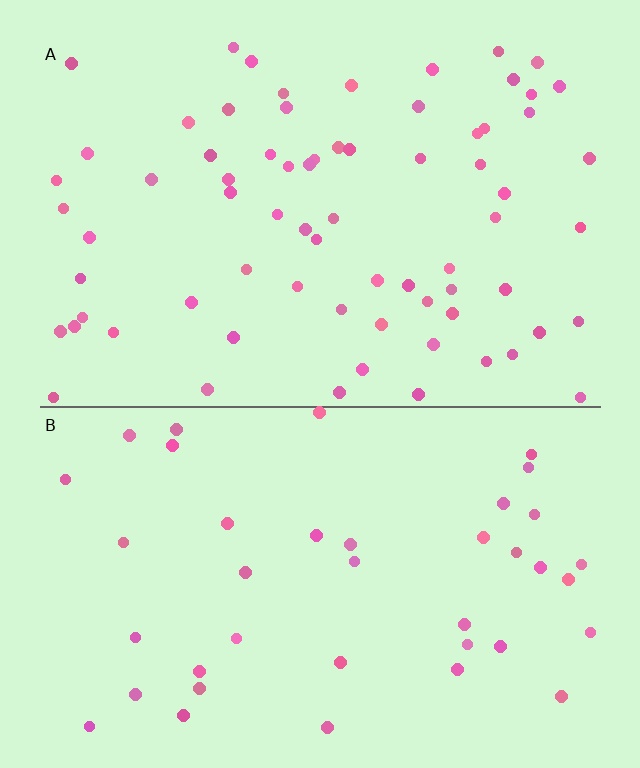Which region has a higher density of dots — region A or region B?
A (the top).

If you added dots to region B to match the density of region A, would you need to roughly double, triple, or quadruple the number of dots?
Approximately double.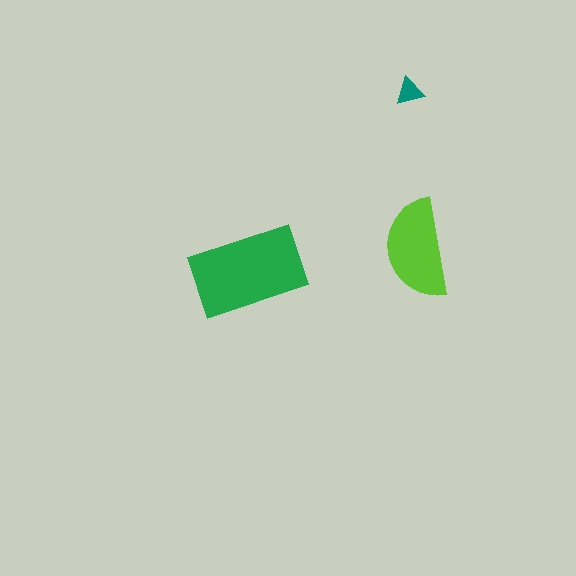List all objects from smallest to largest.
The teal triangle, the lime semicircle, the green rectangle.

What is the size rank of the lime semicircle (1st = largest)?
2nd.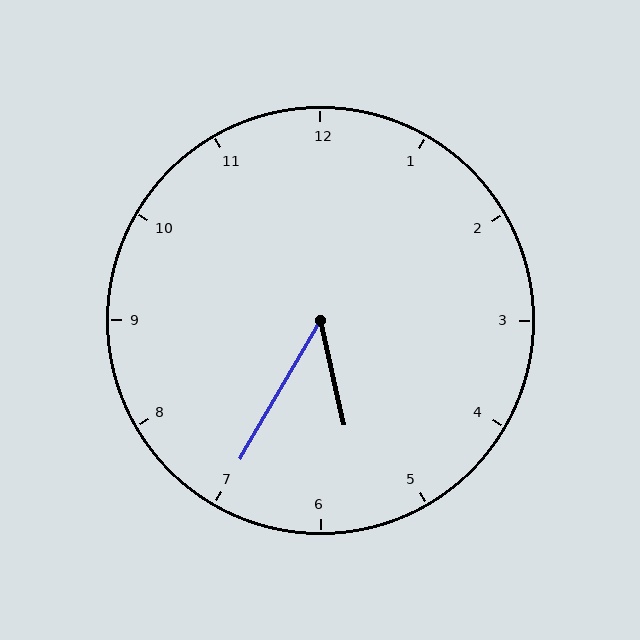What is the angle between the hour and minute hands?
Approximately 42 degrees.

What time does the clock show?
5:35.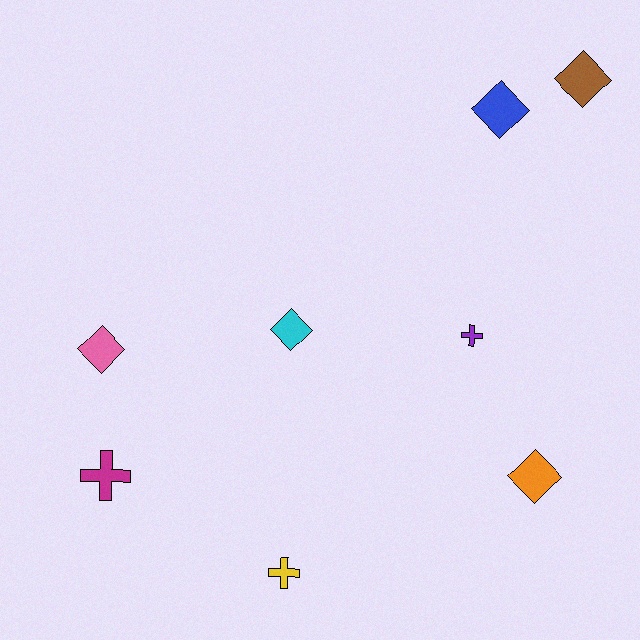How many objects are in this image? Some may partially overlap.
There are 8 objects.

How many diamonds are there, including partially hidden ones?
There are 5 diamonds.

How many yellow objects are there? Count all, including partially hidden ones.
There is 1 yellow object.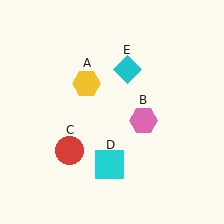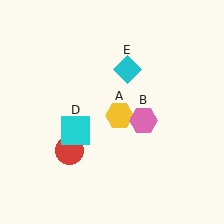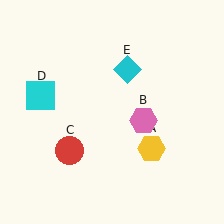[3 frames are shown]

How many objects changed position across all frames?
2 objects changed position: yellow hexagon (object A), cyan square (object D).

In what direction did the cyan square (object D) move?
The cyan square (object D) moved up and to the left.